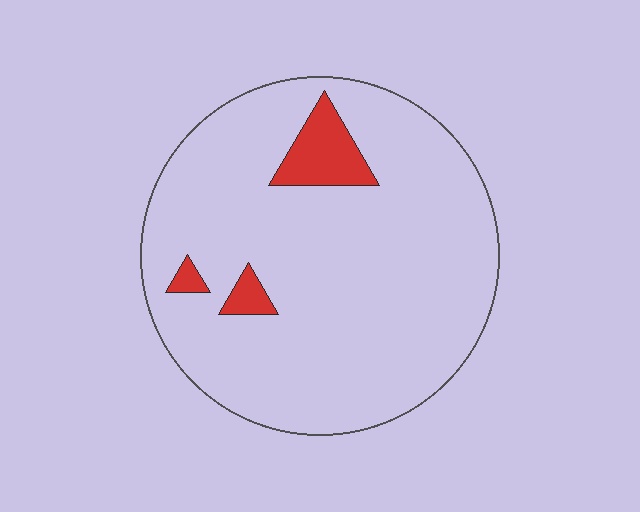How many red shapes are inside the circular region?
3.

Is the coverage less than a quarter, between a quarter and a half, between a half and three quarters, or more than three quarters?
Less than a quarter.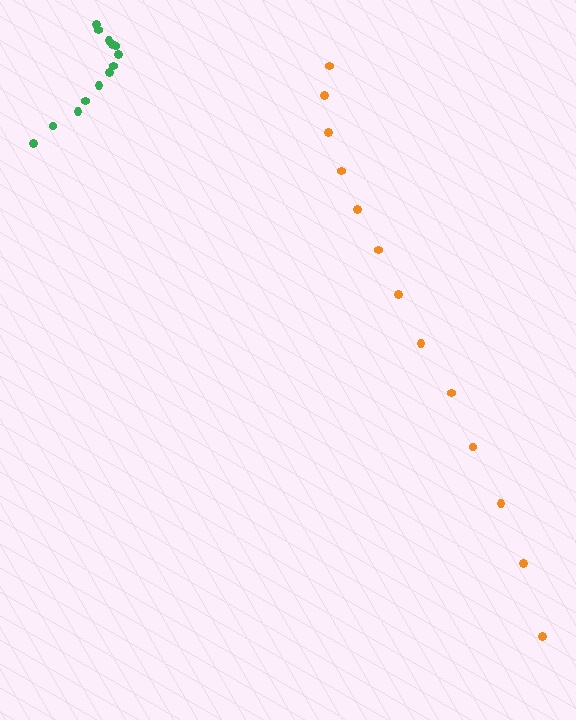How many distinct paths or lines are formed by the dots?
There are 2 distinct paths.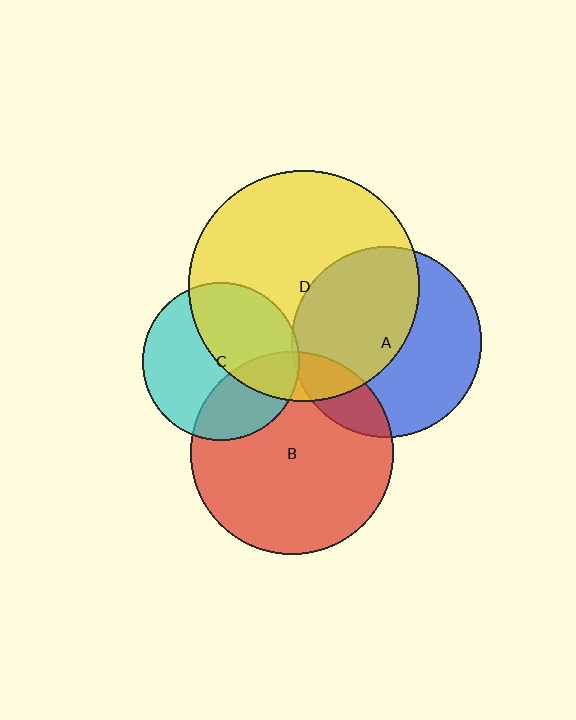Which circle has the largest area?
Circle D (yellow).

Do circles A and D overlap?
Yes.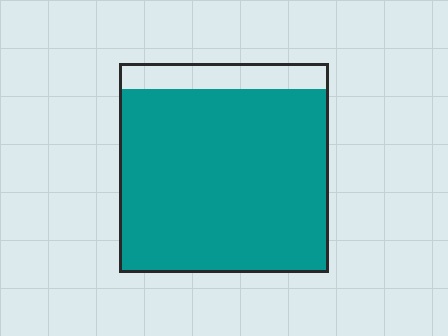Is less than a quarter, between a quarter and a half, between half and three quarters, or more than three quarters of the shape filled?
More than three quarters.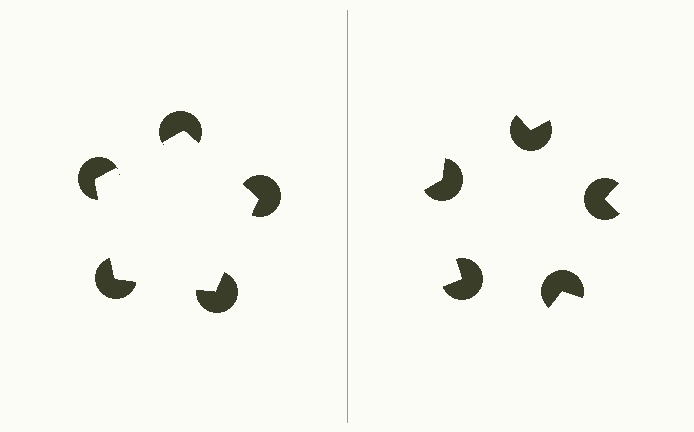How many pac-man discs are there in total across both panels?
10 — 5 on each side.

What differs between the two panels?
The pac-man discs are positioned identically on both sides; only the wedge orientations differ. On the left they align to a pentagon; on the right they are misaligned.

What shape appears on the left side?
An illusory pentagon.